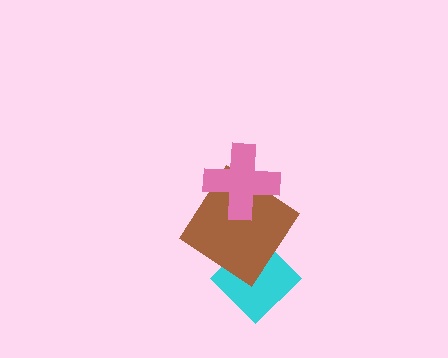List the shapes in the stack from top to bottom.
From top to bottom: the pink cross, the brown diamond, the cyan diamond.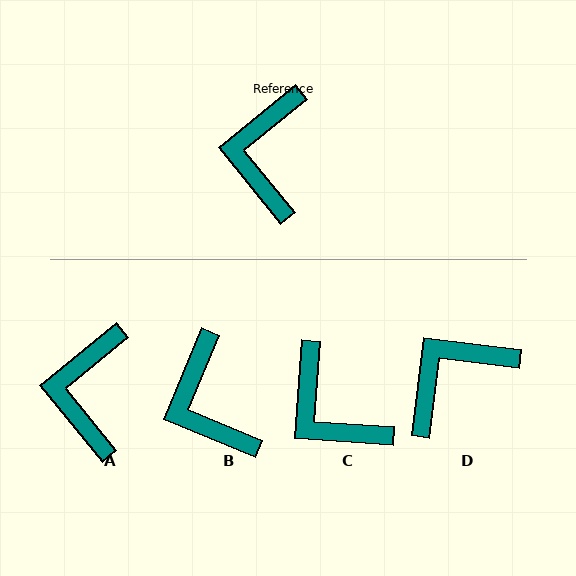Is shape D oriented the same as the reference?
No, it is off by about 46 degrees.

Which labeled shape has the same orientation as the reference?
A.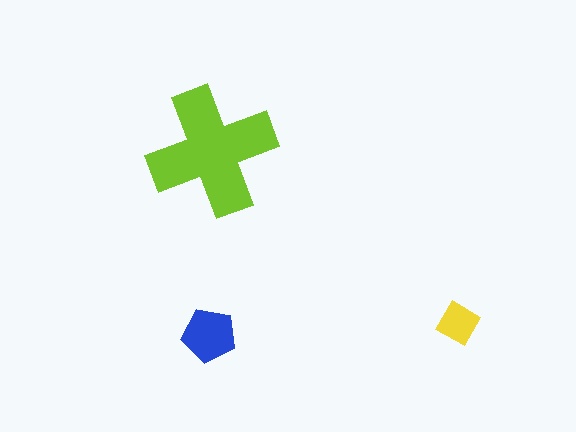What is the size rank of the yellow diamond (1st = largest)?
3rd.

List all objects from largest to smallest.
The lime cross, the blue pentagon, the yellow diamond.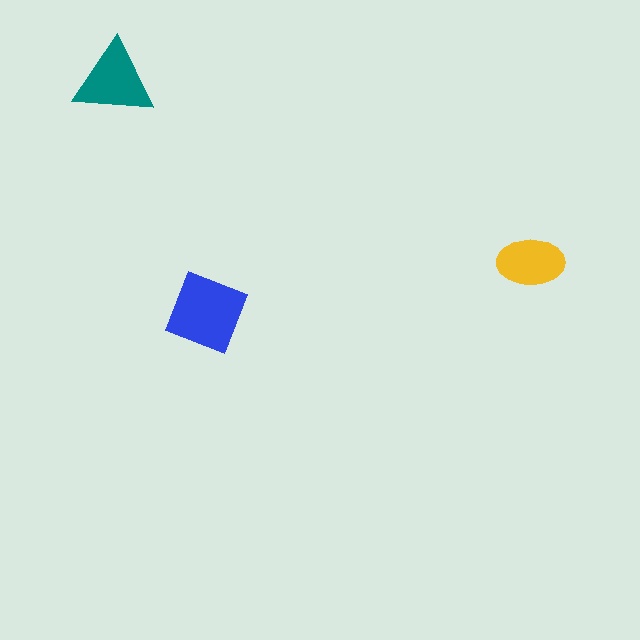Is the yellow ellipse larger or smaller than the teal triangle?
Smaller.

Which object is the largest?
The blue square.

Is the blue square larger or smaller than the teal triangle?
Larger.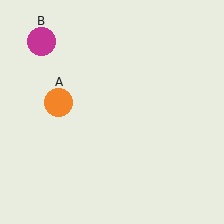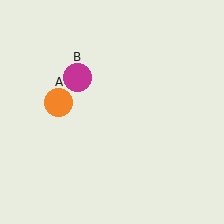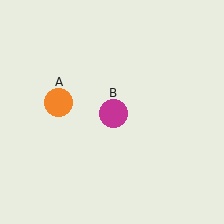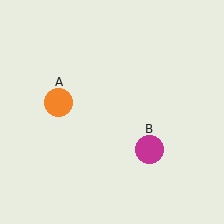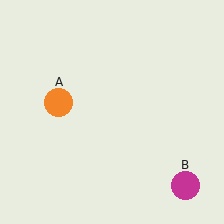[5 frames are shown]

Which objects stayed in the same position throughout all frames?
Orange circle (object A) remained stationary.